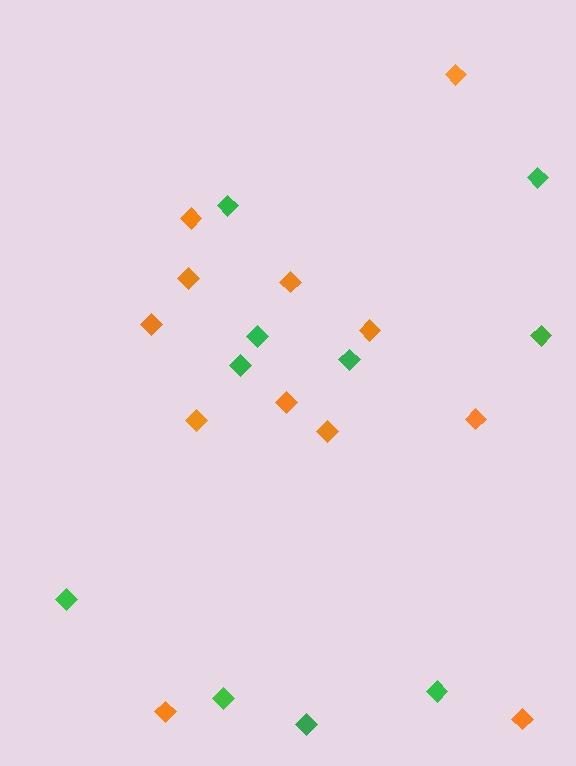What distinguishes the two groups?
There are 2 groups: one group of orange diamonds (12) and one group of green diamonds (10).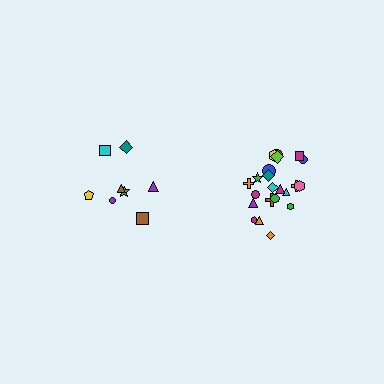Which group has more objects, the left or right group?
The right group.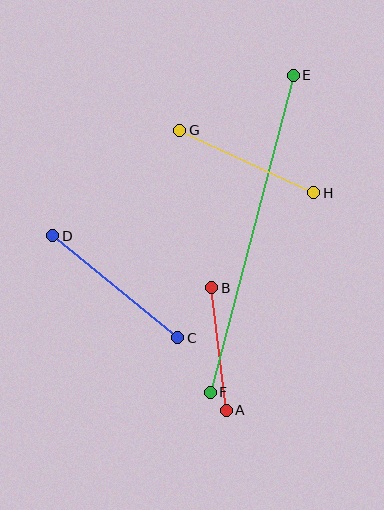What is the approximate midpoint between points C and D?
The midpoint is at approximately (115, 287) pixels.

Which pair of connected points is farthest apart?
Points E and F are farthest apart.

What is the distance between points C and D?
The distance is approximately 161 pixels.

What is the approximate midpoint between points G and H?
The midpoint is at approximately (247, 161) pixels.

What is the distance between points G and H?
The distance is approximately 148 pixels.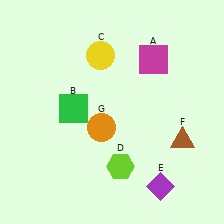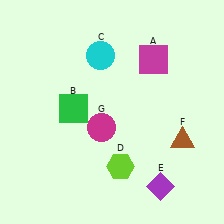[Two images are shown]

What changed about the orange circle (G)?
In Image 1, G is orange. In Image 2, it changed to magenta.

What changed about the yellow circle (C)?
In Image 1, C is yellow. In Image 2, it changed to cyan.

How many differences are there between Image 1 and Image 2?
There are 2 differences between the two images.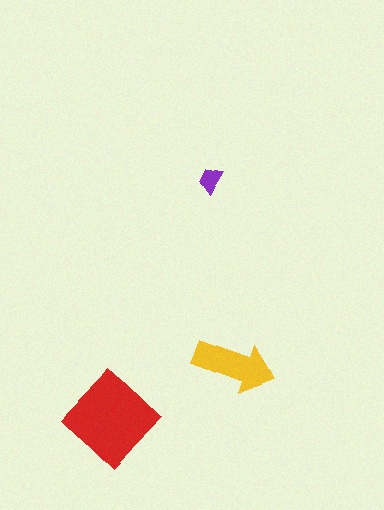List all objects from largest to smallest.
The red diamond, the yellow arrow, the purple trapezoid.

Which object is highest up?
The purple trapezoid is topmost.